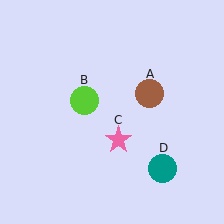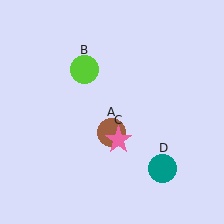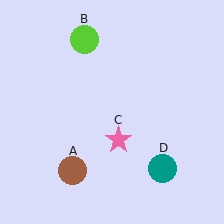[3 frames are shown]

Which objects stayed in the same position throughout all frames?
Pink star (object C) and teal circle (object D) remained stationary.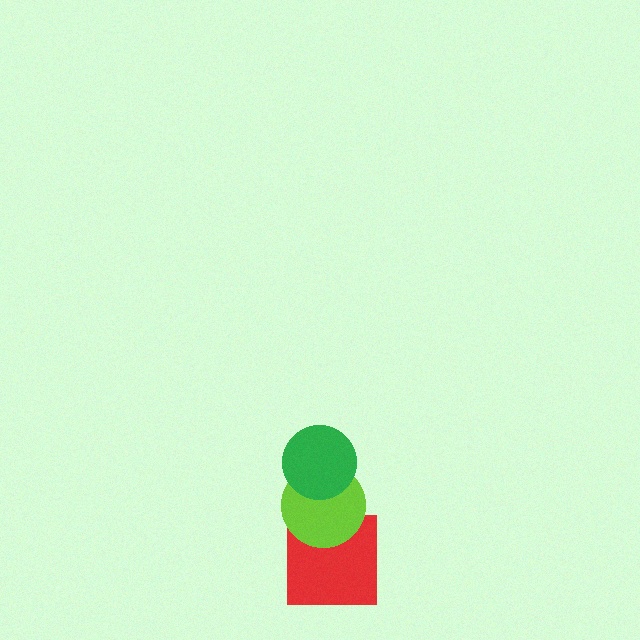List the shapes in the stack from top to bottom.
From top to bottom: the green circle, the lime circle, the red square.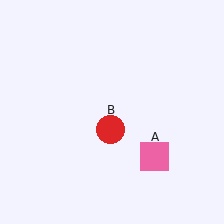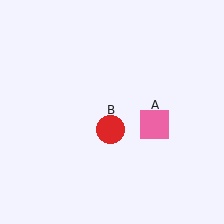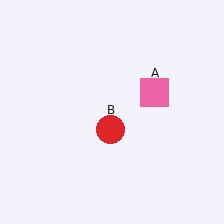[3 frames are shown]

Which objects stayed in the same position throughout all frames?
Red circle (object B) remained stationary.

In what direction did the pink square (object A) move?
The pink square (object A) moved up.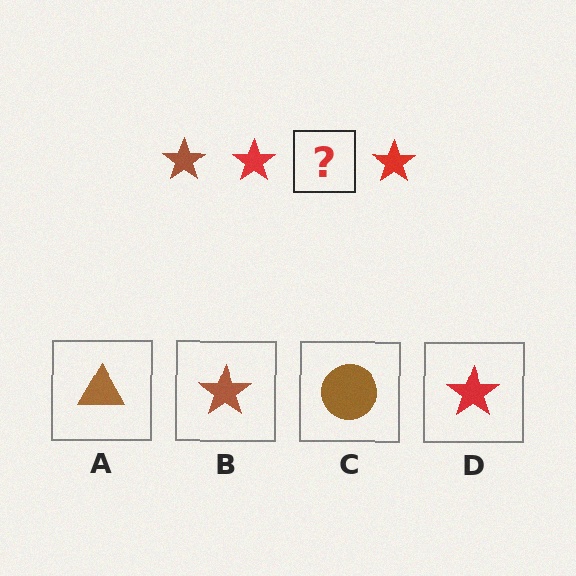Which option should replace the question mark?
Option B.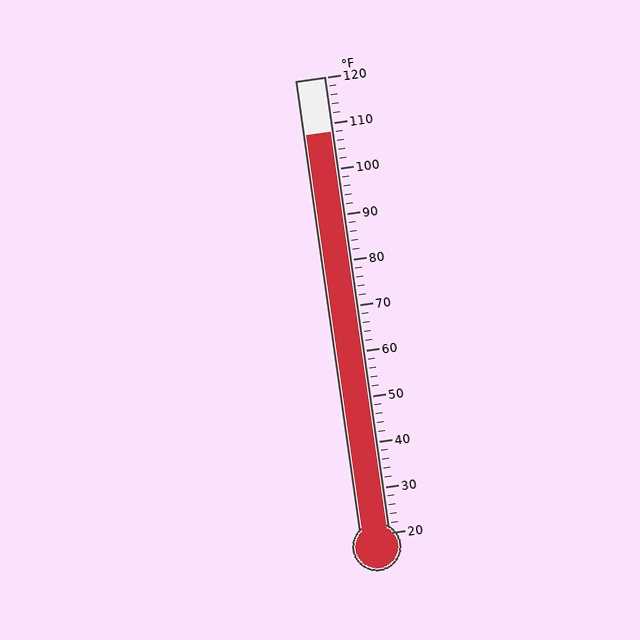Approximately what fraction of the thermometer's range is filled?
The thermometer is filled to approximately 90% of its range.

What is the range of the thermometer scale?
The thermometer scale ranges from 20°F to 120°F.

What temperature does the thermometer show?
The thermometer shows approximately 108°F.